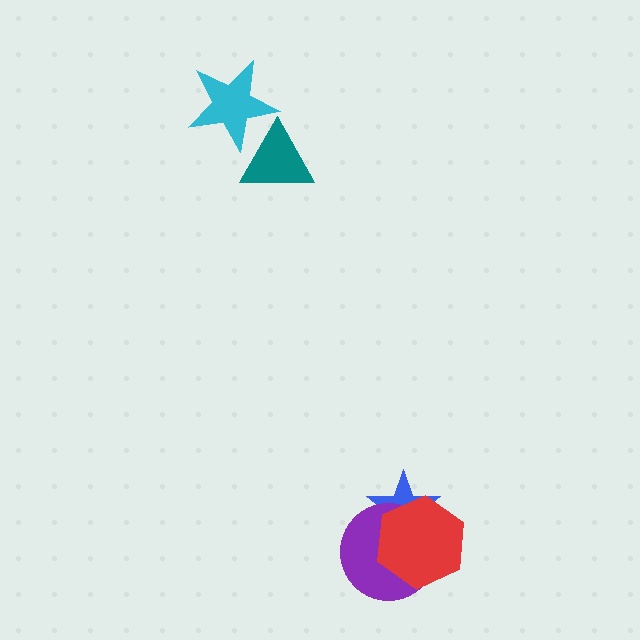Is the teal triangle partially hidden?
No, no other shape covers it.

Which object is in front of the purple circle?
The red hexagon is in front of the purple circle.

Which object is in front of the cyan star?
The teal triangle is in front of the cyan star.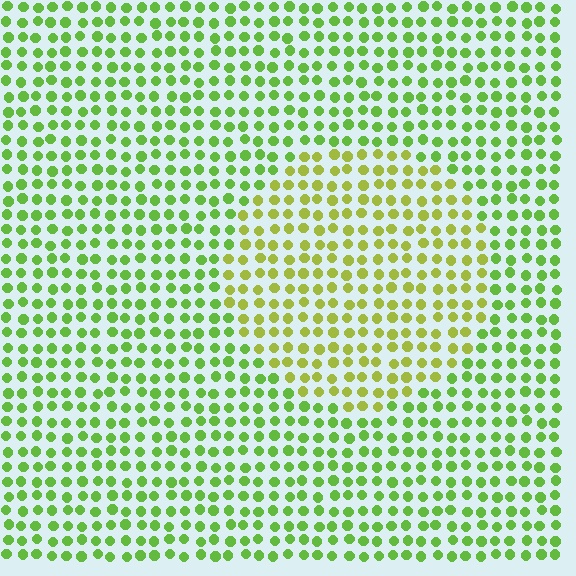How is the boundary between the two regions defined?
The boundary is defined purely by a slight shift in hue (about 29 degrees). Spacing, size, and orientation are identical on both sides.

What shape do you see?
I see a circle.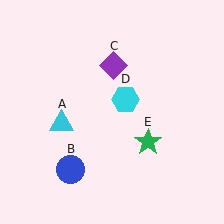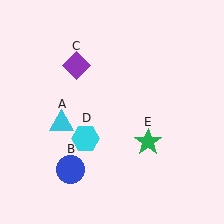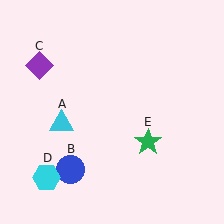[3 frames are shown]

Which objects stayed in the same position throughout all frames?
Cyan triangle (object A) and blue circle (object B) and green star (object E) remained stationary.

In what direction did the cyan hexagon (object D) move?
The cyan hexagon (object D) moved down and to the left.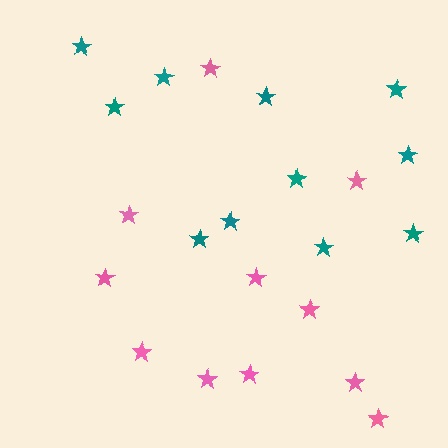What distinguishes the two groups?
There are 2 groups: one group of teal stars (11) and one group of pink stars (11).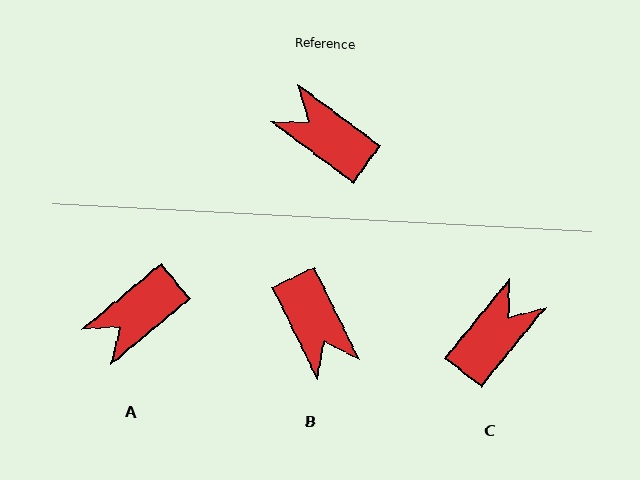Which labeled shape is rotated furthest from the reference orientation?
B, about 152 degrees away.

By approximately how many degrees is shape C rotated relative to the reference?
Approximately 93 degrees clockwise.